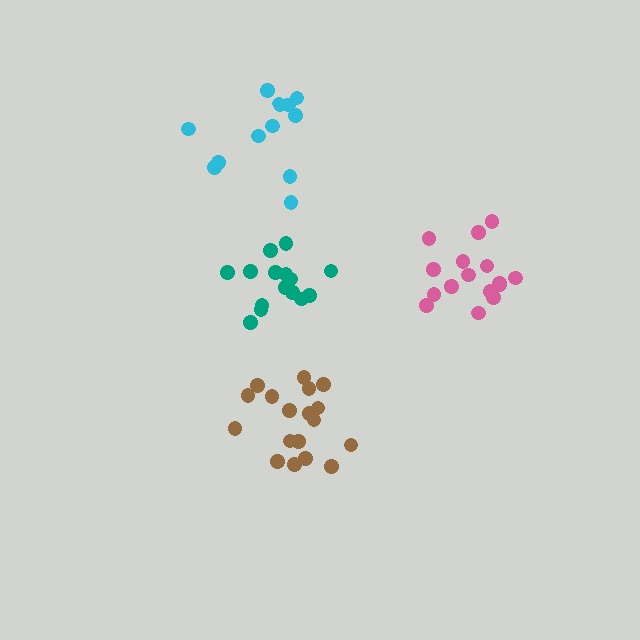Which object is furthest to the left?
The cyan cluster is leftmost.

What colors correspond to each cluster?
The clusters are colored: brown, teal, pink, cyan.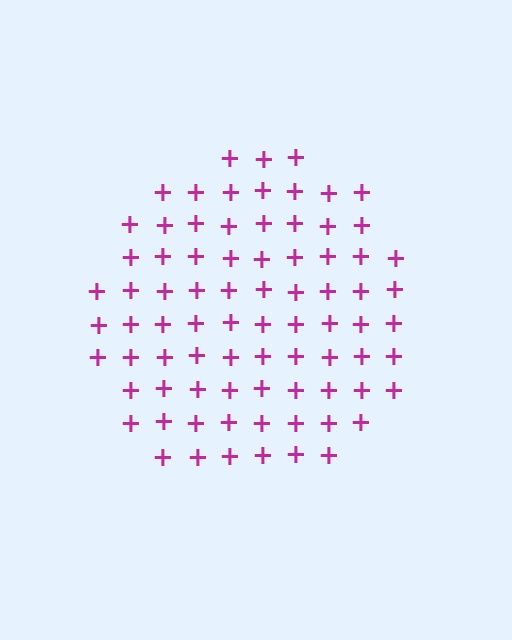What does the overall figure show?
The overall figure shows a circle.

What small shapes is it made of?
It is made of small plus signs.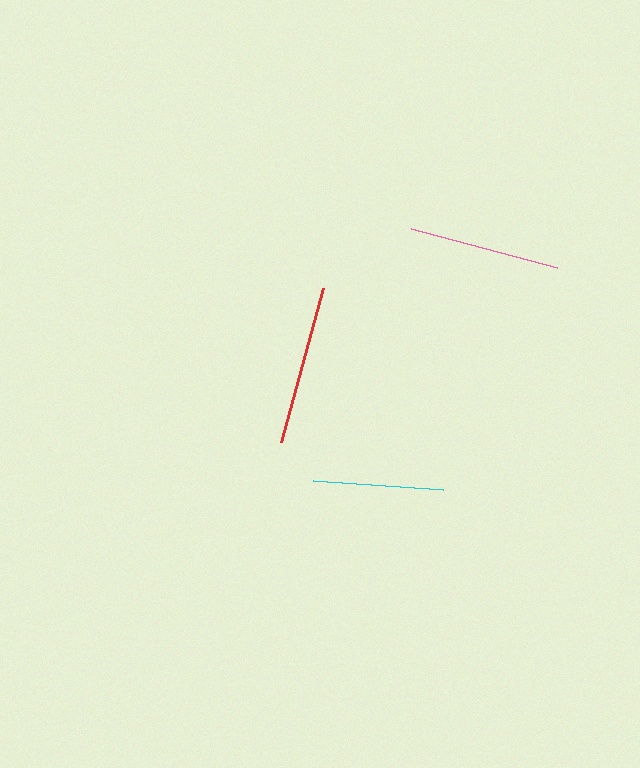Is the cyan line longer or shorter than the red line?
The red line is longer than the cyan line.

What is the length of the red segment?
The red segment is approximately 160 pixels long.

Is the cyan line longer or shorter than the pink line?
The pink line is longer than the cyan line.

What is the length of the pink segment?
The pink segment is approximately 150 pixels long.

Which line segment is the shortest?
The cyan line is the shortest at approximately 130 pixels.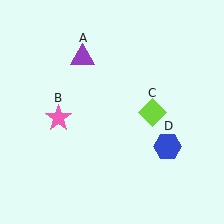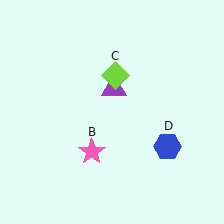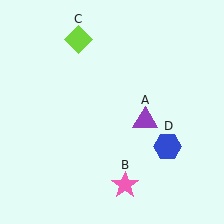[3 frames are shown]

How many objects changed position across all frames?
3 objects changed position: purple triangle (object A), pink star (object B), lime diamond (object C).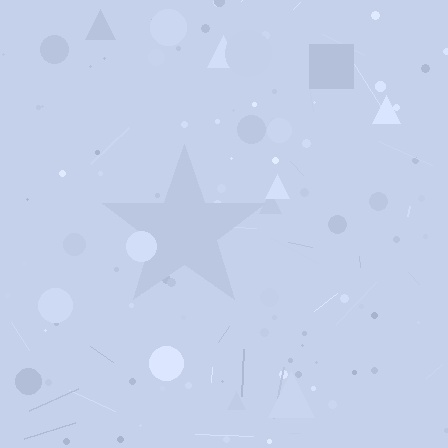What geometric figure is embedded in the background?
A star is embedded in the background.